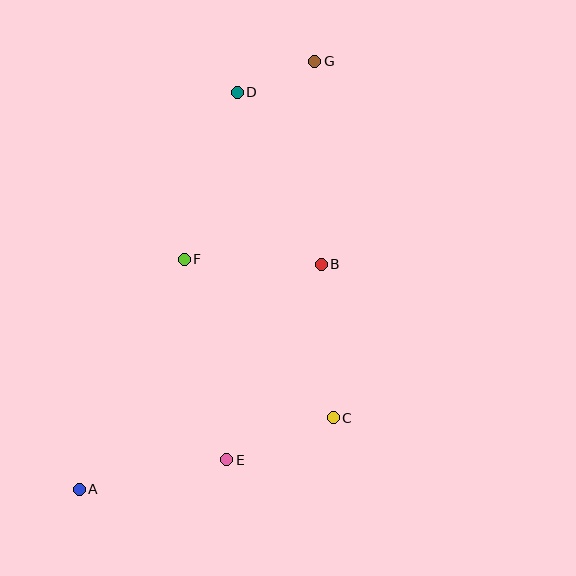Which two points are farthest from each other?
Points A and G are farthest from each other.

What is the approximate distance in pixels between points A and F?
The distance between A and F is approximately 253 pixels.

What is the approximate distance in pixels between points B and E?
The distance between B and E is approximately 217 pixels.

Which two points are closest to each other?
Points D and G are closest to each other.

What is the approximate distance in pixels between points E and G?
The distance between E and G is approximately 408 pixels.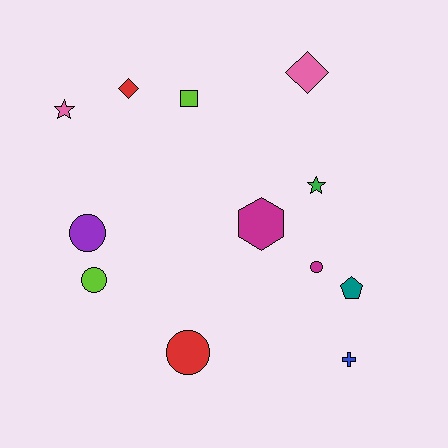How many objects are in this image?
There are 12 objects.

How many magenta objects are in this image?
There are 2 magenta objects.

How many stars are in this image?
There are 2 stars.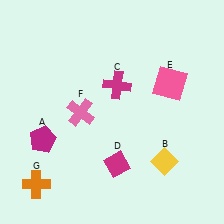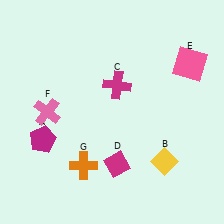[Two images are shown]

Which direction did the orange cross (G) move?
The orange cross (G) moved right.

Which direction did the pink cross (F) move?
The pink cross (F) moved left.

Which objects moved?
The objects that moved are: the pink square (E), the pink cross (F), the orange cross (G).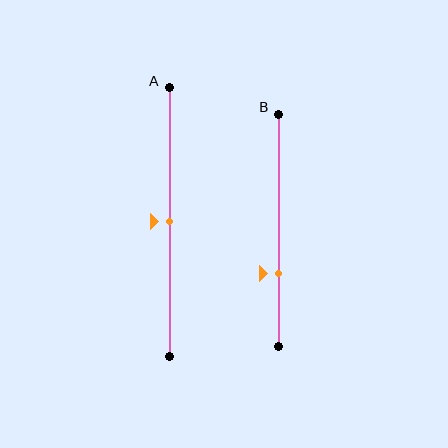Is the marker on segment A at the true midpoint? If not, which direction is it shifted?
Yes, the marker on segment A is at the true midpoint.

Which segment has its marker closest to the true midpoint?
Segment A has its marker closest to the true midpoint.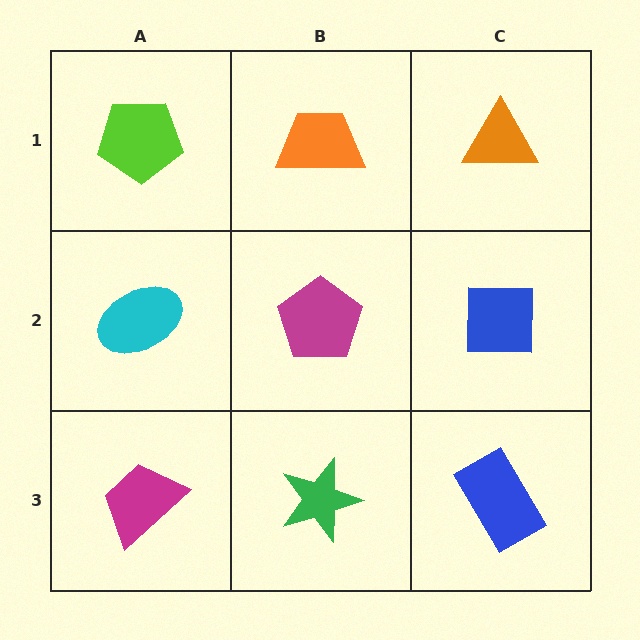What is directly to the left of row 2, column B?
A cyan ellipse.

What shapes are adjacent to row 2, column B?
An orange trapezoid (row 1, column B), a green star (row 3, column B), a cyan ellipse (row 2, column A), a blue square (row 2, column C).